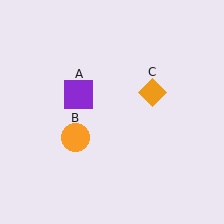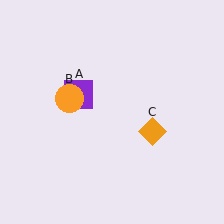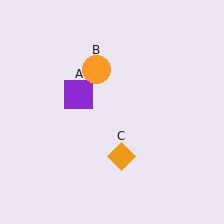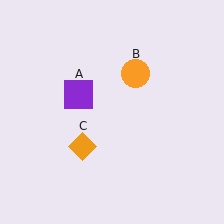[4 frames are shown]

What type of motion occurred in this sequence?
The orange circle (object B), orange diamond (object C) rotated clockwise around the center of the scene.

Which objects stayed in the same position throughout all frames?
Purple square (object A) remained stationary.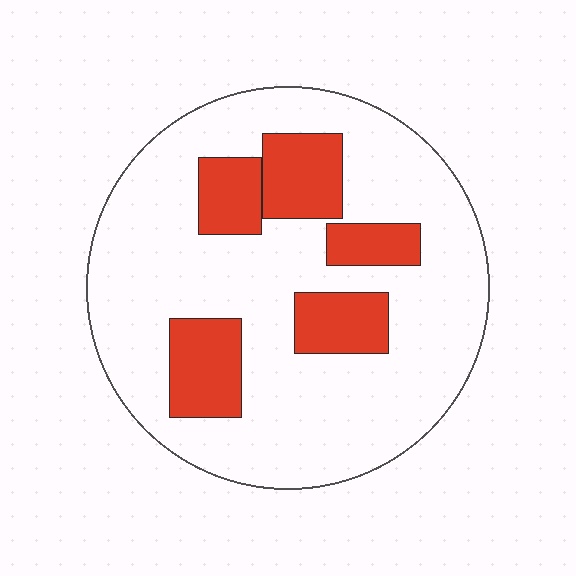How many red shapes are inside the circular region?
5.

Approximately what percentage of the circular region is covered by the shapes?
Approximately 25%.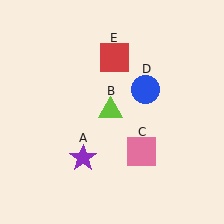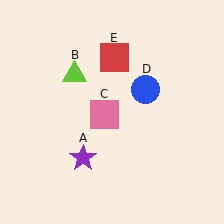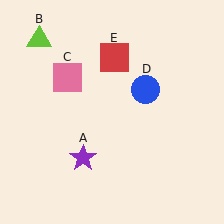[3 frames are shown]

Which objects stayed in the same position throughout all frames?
Purple star (object A) and blue circle (object D) and red square (object E) remained stationary.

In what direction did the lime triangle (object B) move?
The lime triangle (object B) moved up and to the left.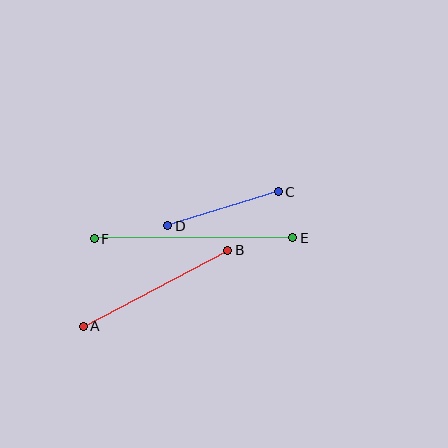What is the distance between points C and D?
The distance is approximately 115 pixels.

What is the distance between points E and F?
The distance is approximately 198 pixels.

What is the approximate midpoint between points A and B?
The midpoint is at approximately (155, 288) pixels.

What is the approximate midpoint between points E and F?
The midpoint is at approximately (194, 238) pixels.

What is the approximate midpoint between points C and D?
The midpoint is at approximately (223, 209) pixels.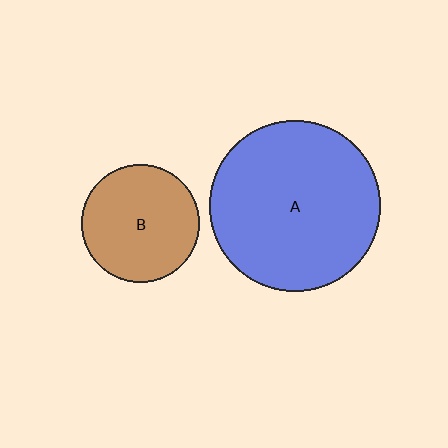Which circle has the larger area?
Circle A (blue).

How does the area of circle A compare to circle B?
Approximately 2.1 times.